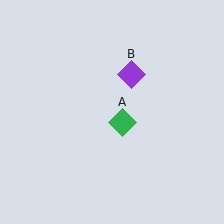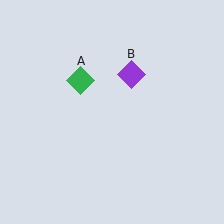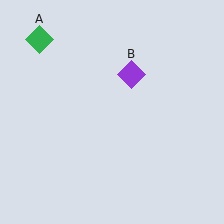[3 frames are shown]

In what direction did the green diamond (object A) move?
The green diamond (object A) moved up and to the left.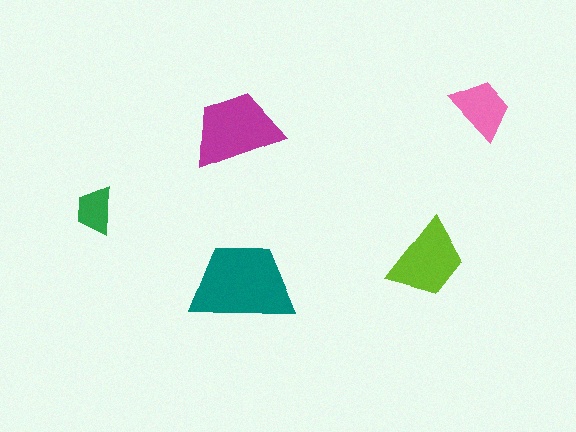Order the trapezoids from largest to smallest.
the teal one, the magenta one, the lime one, the pink one, the green one.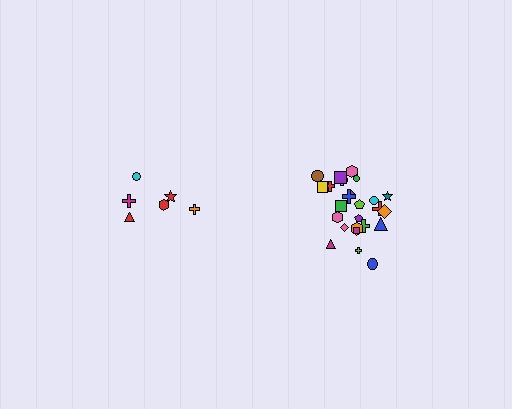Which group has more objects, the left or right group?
The right group.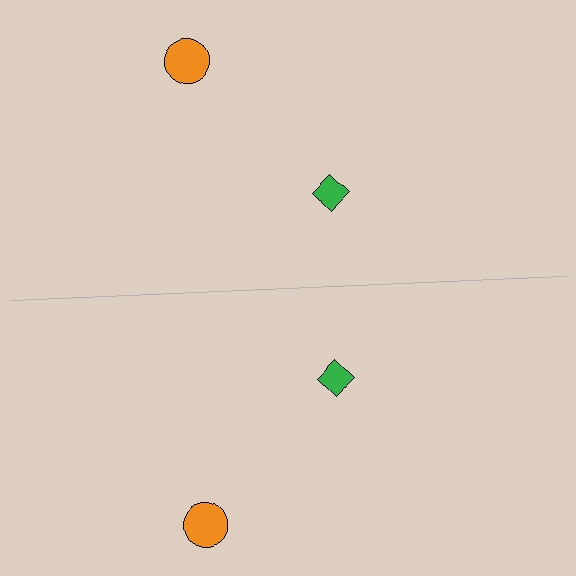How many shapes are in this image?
There are 4 shapes in this image.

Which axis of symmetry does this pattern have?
The pattern has a horizontal axis of symmetry running through the center of the image.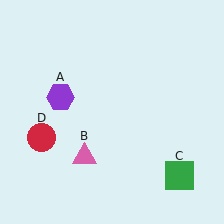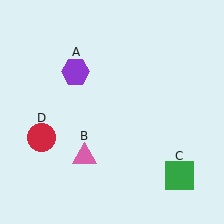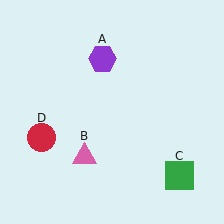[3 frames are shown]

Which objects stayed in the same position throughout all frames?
Pink triangle (object B) and green square (object C) and red circle (object D) remained stationary.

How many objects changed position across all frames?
1 object changed position: purple hexagon (object A).